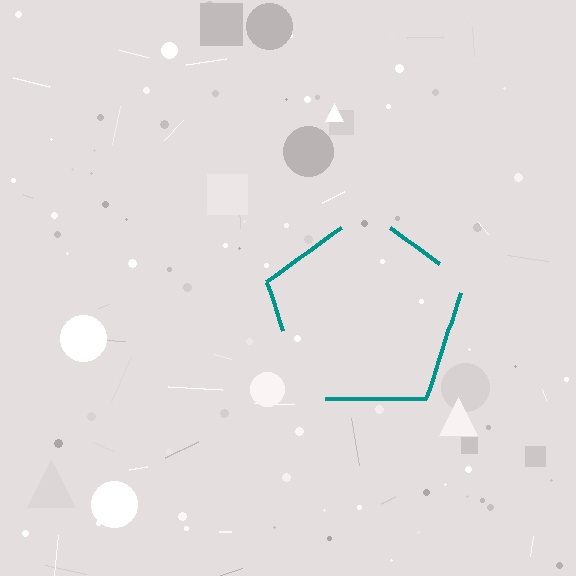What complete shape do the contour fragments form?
The contour fragments form a pentagon.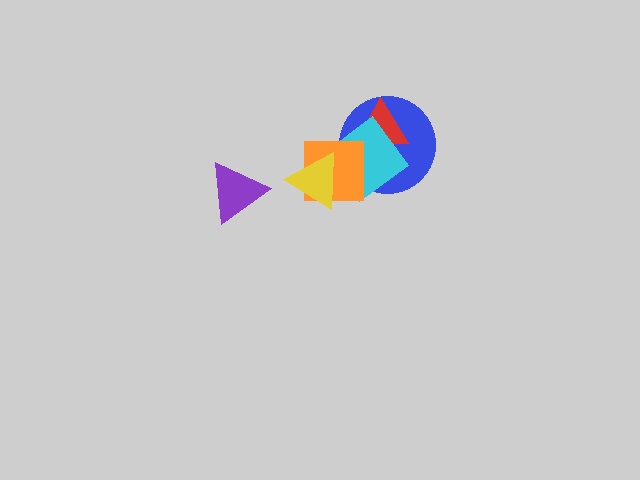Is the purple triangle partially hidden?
No, no other shape covers it.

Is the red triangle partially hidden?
Yes, it is partially covered by another shape.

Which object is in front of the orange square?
The yellow triangle is in front of the orange square.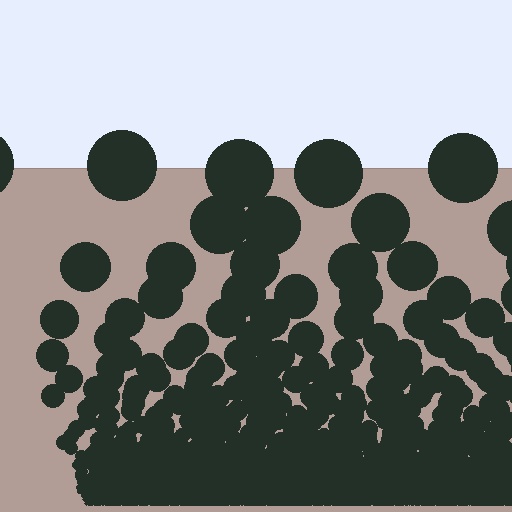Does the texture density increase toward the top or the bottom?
Density increases toward the bottom.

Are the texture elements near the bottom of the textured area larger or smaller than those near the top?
Smaller. The gradient is inverted — elements near the bottom are smaller and denser.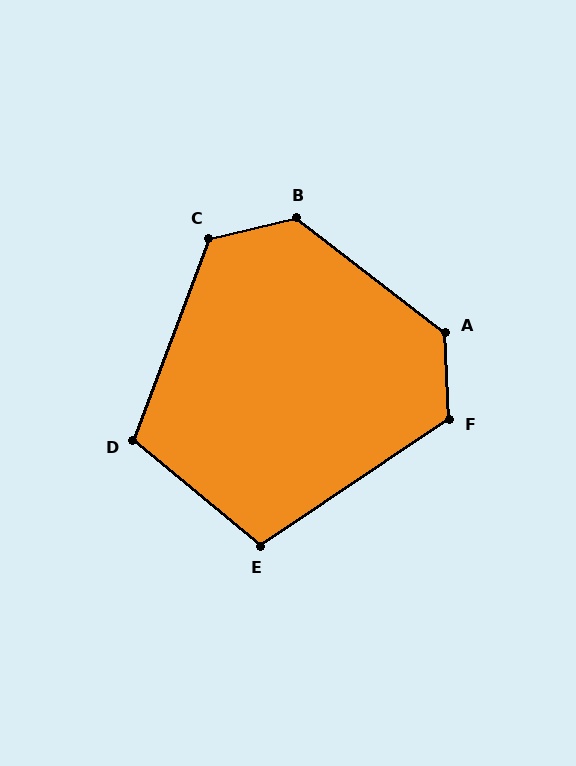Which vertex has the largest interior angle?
A, at approximately 130 degrees.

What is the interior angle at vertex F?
Approximately 121 degrees (obtuse).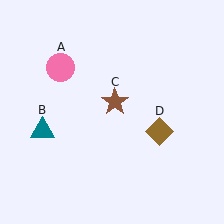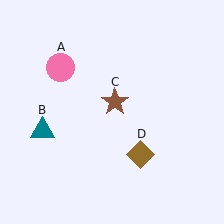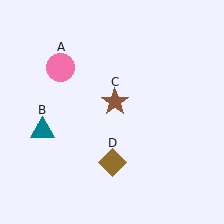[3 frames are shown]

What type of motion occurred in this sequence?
The brown diamond (object D) rotated clockwise around the center of the scene.